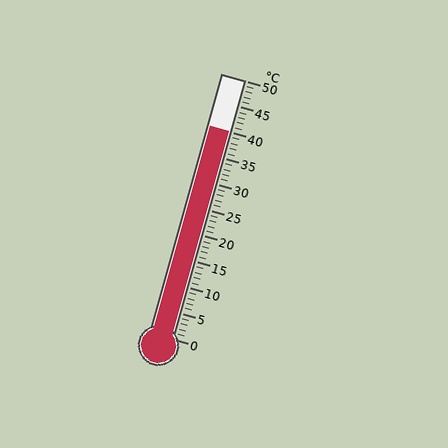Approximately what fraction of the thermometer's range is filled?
The thermometer is filled to approximately 80% of its range.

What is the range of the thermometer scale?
The thermometer scale ranges from 0°C to 50°C.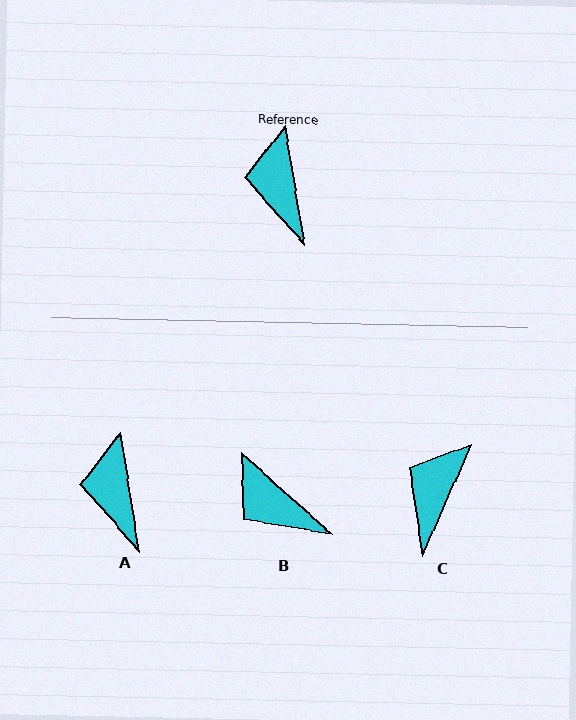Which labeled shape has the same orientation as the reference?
A.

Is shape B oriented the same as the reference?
No, it is off by about 40 degrees.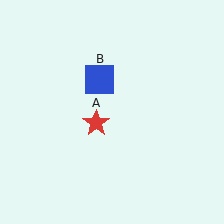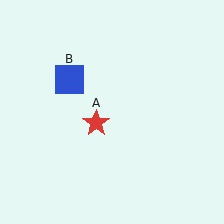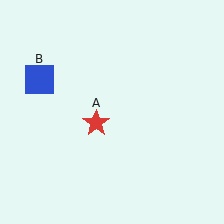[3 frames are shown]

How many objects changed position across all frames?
1 object changed position: blue square (object B).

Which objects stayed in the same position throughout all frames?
Red star (object A) remained stationary.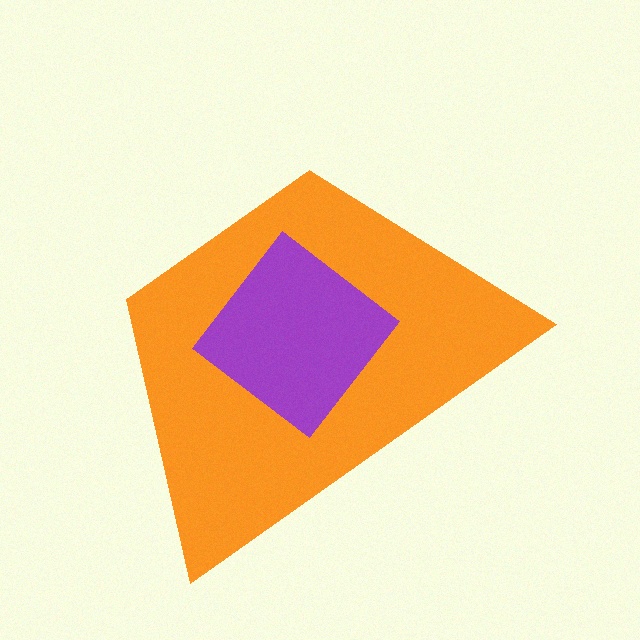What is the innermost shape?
The purple diamond.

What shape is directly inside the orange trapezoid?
The purple diamond.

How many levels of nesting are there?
2.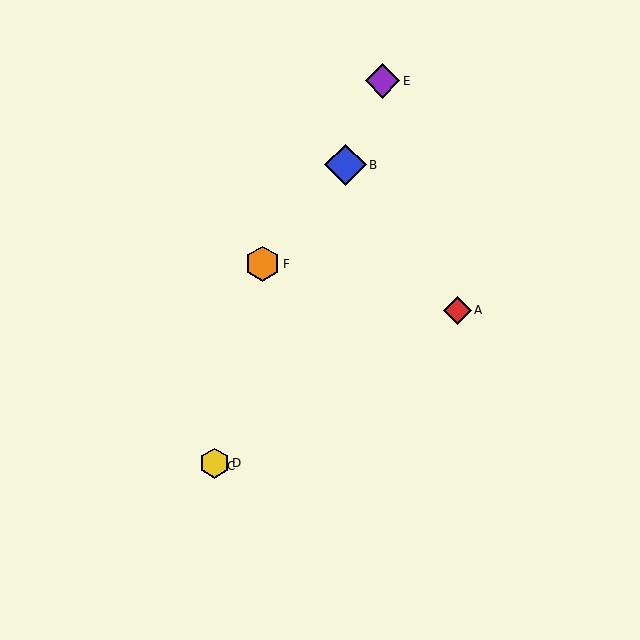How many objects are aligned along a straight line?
4 objects (B, C, D, E) are aligned along a straight line.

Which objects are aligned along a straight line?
Objects B, C, D, E are aligned along a straight line.